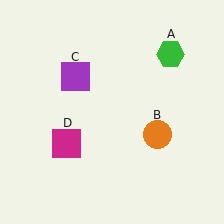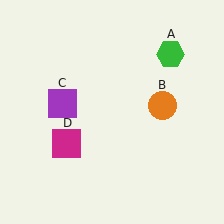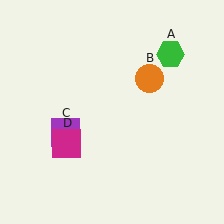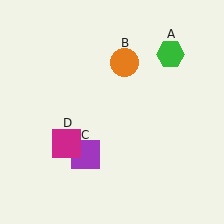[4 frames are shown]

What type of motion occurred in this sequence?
The orange circle (object B), purple square (object C) rotated counterclockwise around the center of the scene.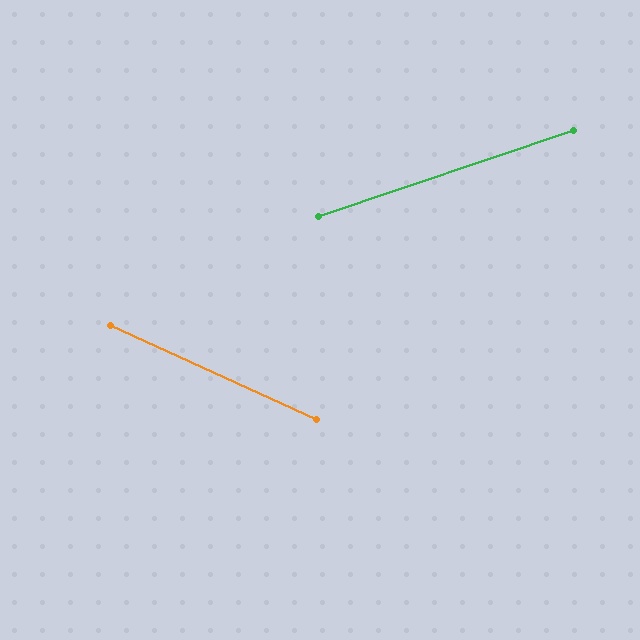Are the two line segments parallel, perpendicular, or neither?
Neither parallel nor perpendicular — they differ by about 43°.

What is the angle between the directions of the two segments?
Approximately 43 degrees.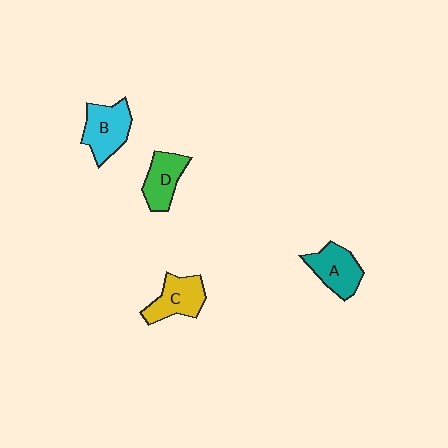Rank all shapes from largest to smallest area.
From largest to smallest: B (cyan), A (teal), C (yellow), D (green).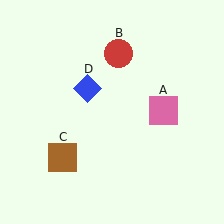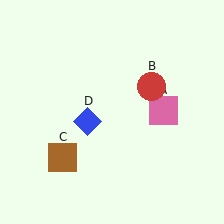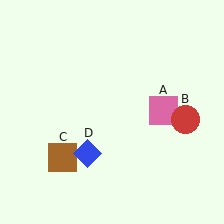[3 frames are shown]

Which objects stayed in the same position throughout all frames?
Pink square (object A) and brown square (object C) remained stationary.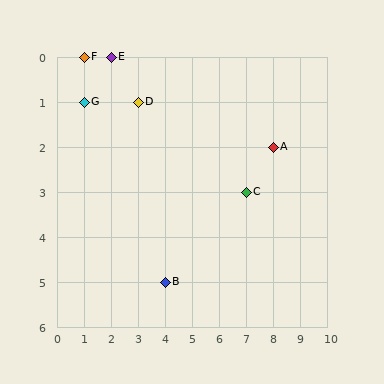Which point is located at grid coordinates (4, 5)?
Point B is at (4, 5).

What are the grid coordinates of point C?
Point C is at grid coordinates (7, 3).